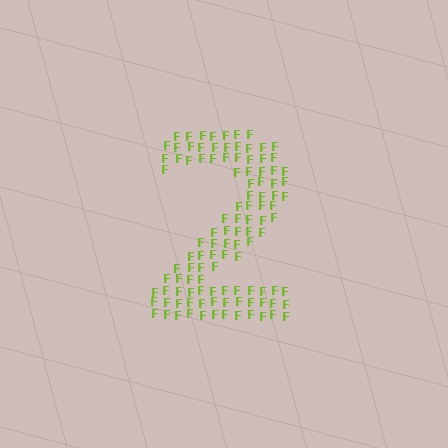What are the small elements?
The small elements are letter F's.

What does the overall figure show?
The overall figure shows the digit 2.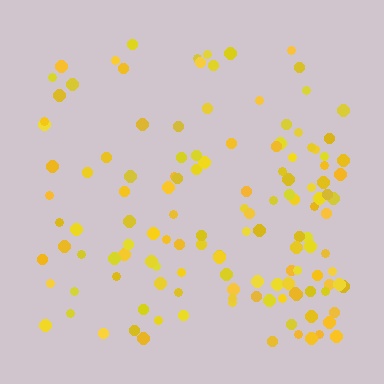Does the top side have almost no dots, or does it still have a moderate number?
Still a moderate number, just noticeably fewer than the bottom.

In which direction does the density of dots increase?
From top to bottom, with the bottom side densest.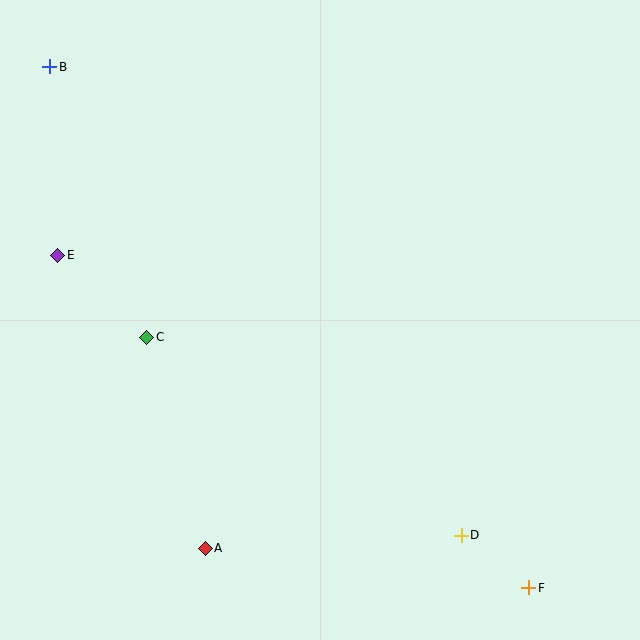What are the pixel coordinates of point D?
Point D is at (461, 535).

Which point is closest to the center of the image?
Point C at (147, 337) is closest to the center.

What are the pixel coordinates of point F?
Point F is at (529, 588).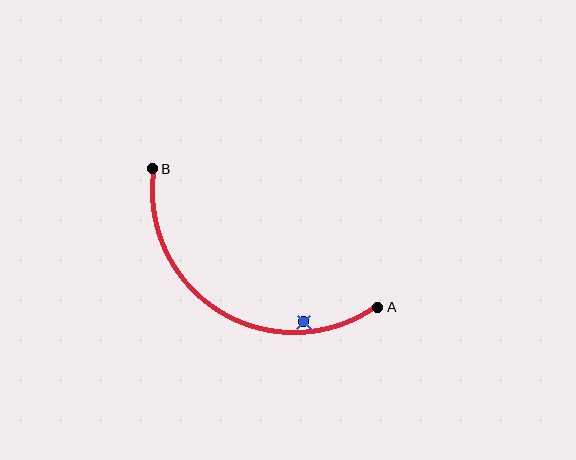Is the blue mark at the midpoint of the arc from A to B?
No — the blue mark does not lie on the arc at all. It sits slightly inside the curve.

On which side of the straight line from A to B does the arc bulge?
The arc bulges below the straight line connecting A and B.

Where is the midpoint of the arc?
The arc midpoint is the point on the curve farthest from the straight line joining A and B. It sits below that line.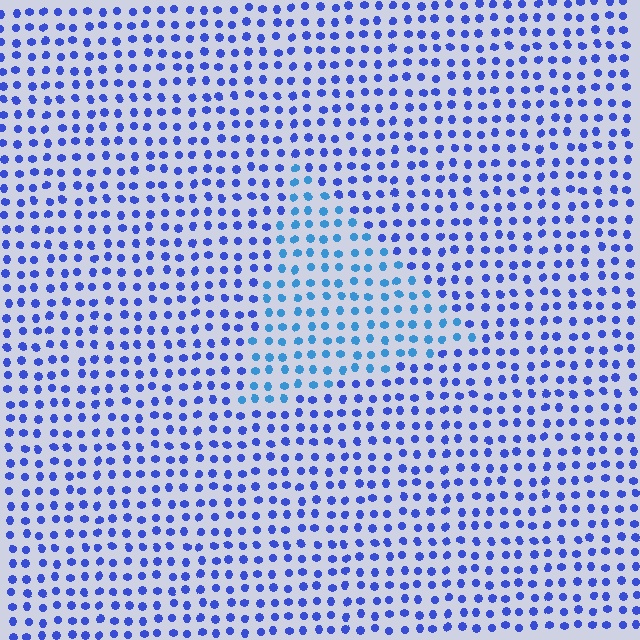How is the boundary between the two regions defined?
The boundary is defined purely by a slight shift in hue (about 28 degrees). Spacing, size, and orientation are identical on both sides.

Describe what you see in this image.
The image is filled with small blue elements in a uniform arrangement. A triangle-shaped region is visible where the elements are tinted to a slightly different hue, forming a subtle color boundary.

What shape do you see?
I see a triangle.